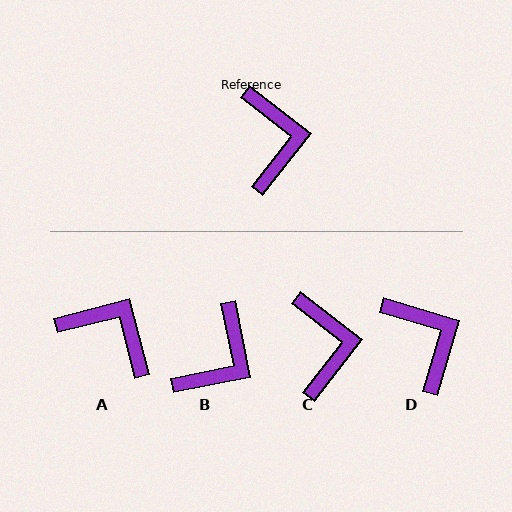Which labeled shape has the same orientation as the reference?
C.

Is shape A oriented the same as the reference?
No, it is off by about 52 degrees.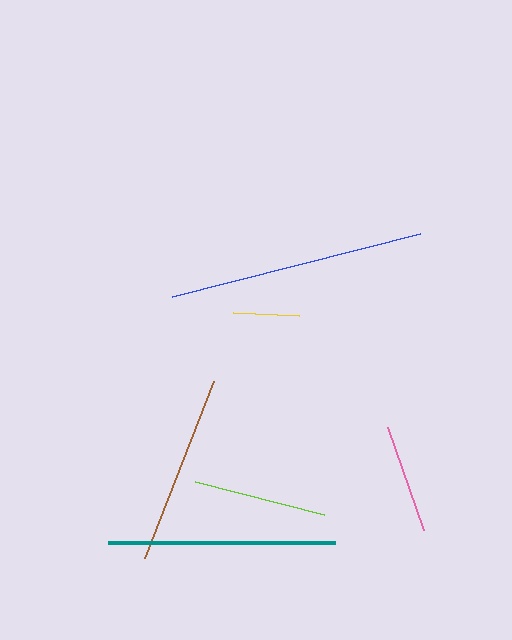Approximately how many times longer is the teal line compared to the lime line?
The teal line is approximately 1.7 times the length of the lime line.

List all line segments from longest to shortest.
From longest to shortest: blue, teal, brown, lime, pink, yellow.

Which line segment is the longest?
The blue line is the longest at approximately 256 pixels.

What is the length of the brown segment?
The brown segment is approximately 191 pixels long.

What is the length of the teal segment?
The teal segment is approximately 227 pixels long.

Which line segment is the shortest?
The yellow line is the shortest at approximately 66 pixels.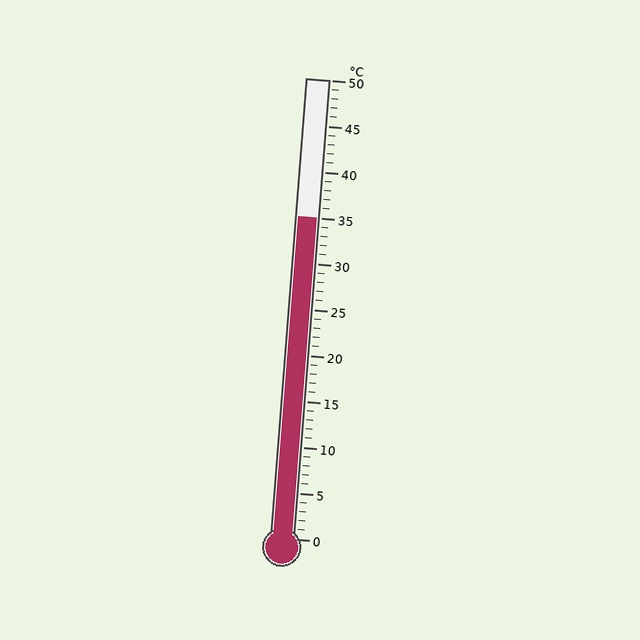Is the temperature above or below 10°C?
The temperature is above 10°C.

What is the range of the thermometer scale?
The thermometer scale ranges from 0°C to 50°C.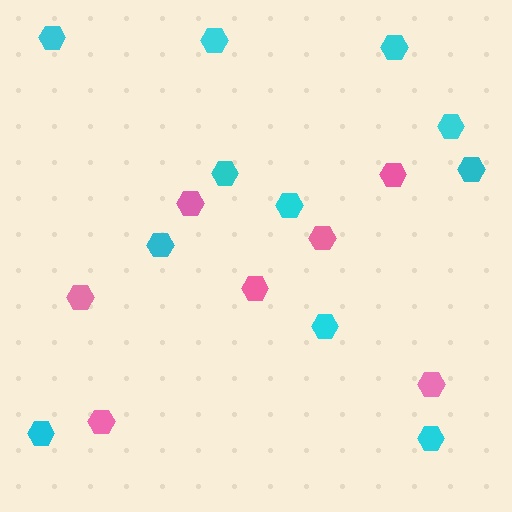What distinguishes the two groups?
There are 2 groups: one group of cyan hexagons (11) and one group of pink hexagons (7).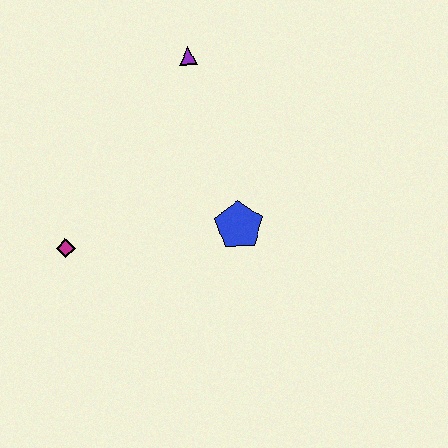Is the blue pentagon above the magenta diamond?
Yes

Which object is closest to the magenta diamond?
The blue pentagon is closest to the magenta diamond.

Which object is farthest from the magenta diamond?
The purple triangle is farthest from the magenta diamond.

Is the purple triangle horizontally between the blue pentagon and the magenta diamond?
Yes